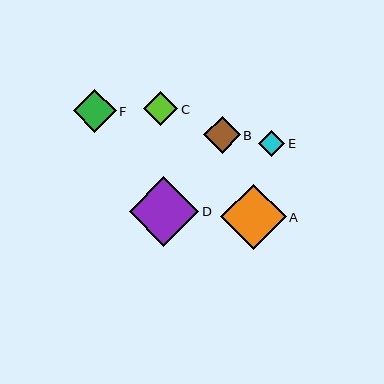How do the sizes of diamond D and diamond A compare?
Diamond D and diamond A are approximately the same size.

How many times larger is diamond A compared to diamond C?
Diamond A is approximately 1.9 times the size of diamond C.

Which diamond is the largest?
Diamond D is the largest with a size of approximately 70 pixels.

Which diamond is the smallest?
Diamond E is the smallest with a size of approximately 26 pixels.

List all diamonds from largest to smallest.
From largest to smallest: D, A, F, B, C, E.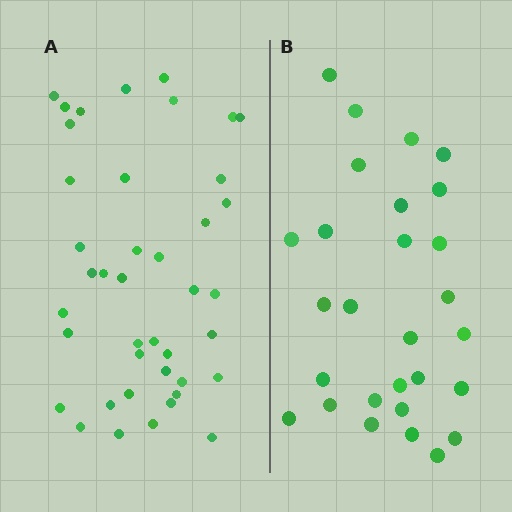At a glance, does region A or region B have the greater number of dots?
Region A (the left region) has more dots.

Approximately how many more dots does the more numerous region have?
Region A has approximately 15 more dots than region B.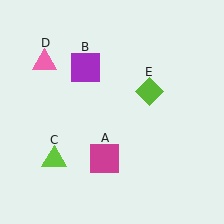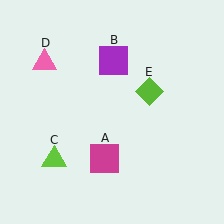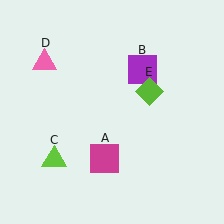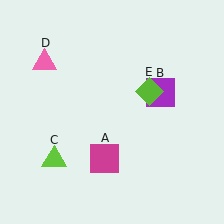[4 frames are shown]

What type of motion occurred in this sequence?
The purple square (object B) rotated clockwise around the center of the scene.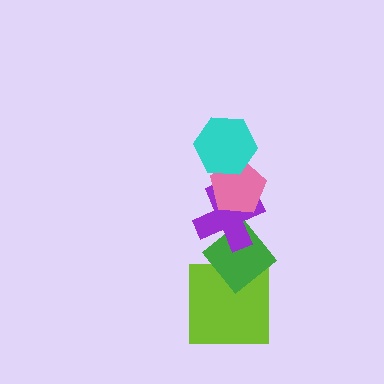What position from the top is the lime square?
The lime square is 5th from the top.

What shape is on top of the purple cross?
The pink pentagon is on top of the purple cross.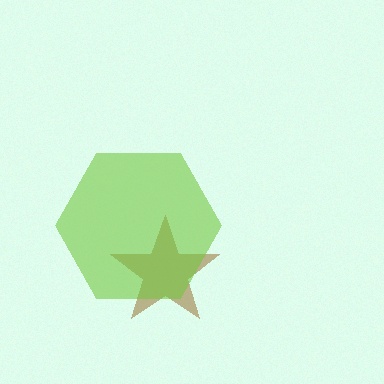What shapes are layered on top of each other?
The layered shapes are: a brown star, a lime hexagon.